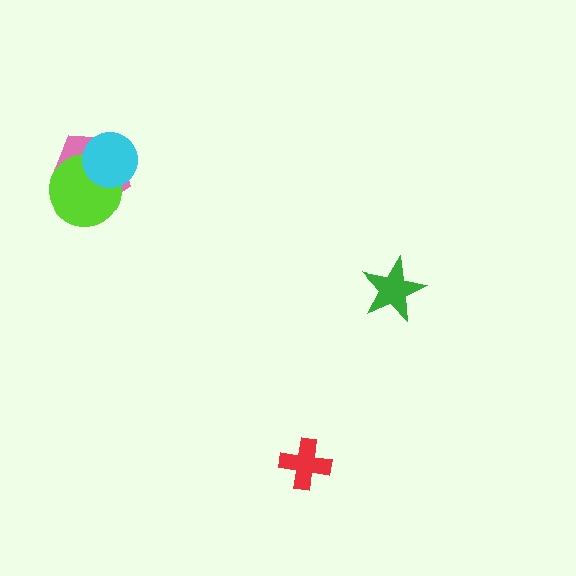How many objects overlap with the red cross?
0 objects overlap with the red cross.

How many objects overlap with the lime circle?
2 objects overlap with the lime circle.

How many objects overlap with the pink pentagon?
2 objects overlap with the pink pentagon.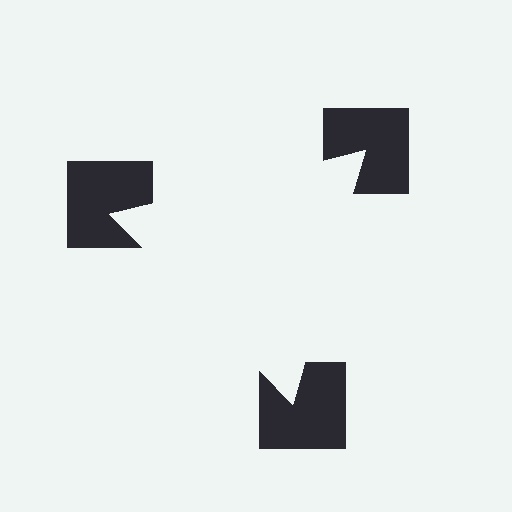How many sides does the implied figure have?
3 sides.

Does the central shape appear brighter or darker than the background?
It typically appears slightly brighter than the background, even though no actual brightness change is drawn.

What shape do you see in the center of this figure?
An illusory triangle — its edges are inferred from the aligned wedge cuts in the notched squares, not physically drawn.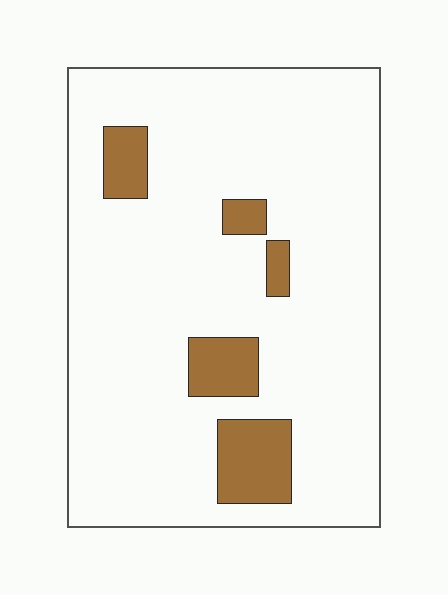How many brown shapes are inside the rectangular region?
5.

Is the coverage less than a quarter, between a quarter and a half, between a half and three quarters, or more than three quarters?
Less than a quarter.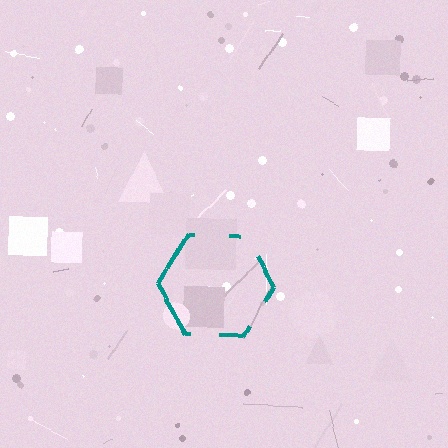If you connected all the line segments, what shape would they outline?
They would outline a hexagon.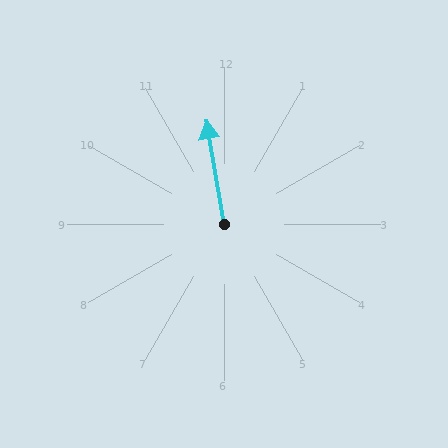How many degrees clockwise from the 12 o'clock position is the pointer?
Approximately 350 degrees.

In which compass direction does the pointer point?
North.